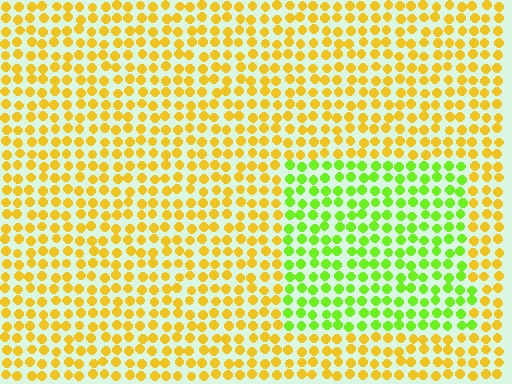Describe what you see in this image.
The image is filled with small yellow elements in a uniform arrangement. A rectangle-shaped region is visible where the elements are tinted to a slightly different hue, forming a subtle color boundary.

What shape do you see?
I see a rectangle.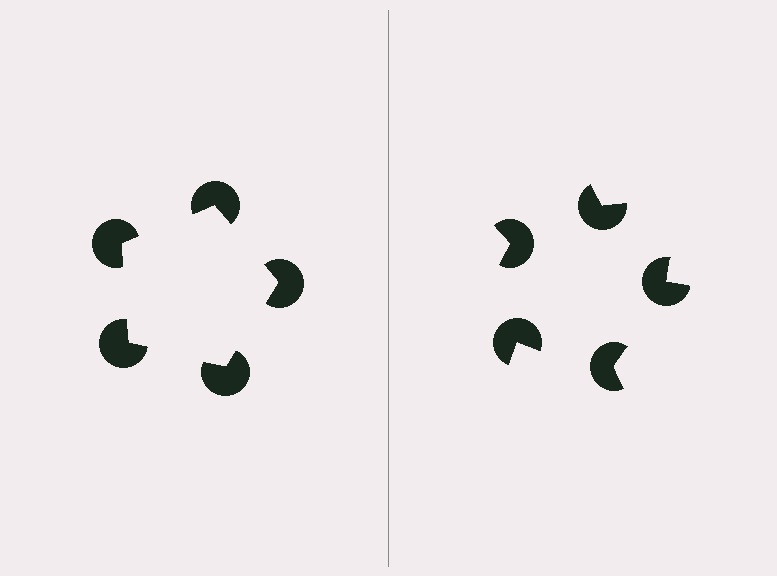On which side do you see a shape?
An illusory pentagon appears on the left side. On the right side the wedge cuts are rotated, so no coherent shape forms.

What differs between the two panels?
The pac-man discs are positioned identically on both sides; only the wedge orientations differ. On the left they align to a pentagon; on the right they are misaligned.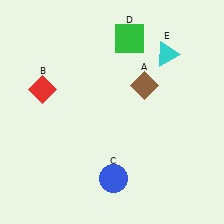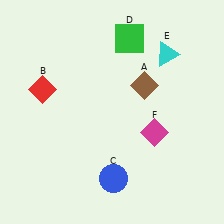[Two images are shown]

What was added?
A magenta diamond (F) was added in Image 2.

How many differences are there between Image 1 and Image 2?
There is 1 difference between the two images.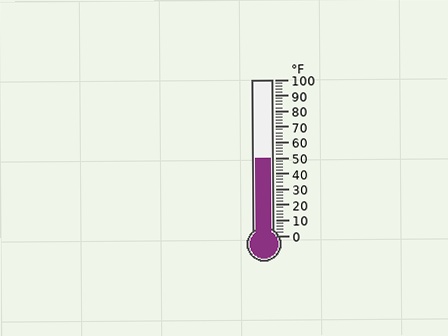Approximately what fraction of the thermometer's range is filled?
The thermometer is filled to approximately 50% of its range.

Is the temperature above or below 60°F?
The temperature is below 60°F.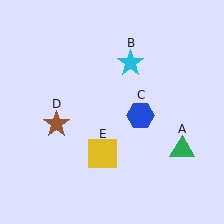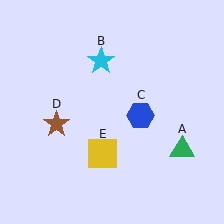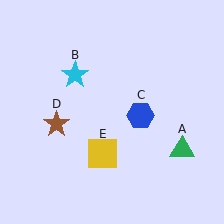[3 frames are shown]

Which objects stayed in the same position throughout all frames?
Green triangle (object A) and blue hexagon (object C) and brown star (object D) and yellow square (object E) remained stationary.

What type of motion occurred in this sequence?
The cyan star (object B) rotated counterclockwise around the center of the scene.